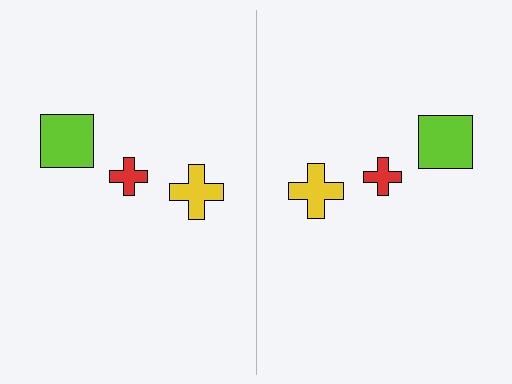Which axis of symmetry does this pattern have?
The pattern has a vertical axis of symmetry running through the center of the image.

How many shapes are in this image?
There are 6 shapes in this image.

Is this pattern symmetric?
Yes, this pattern has bilateral (reflection) symmetry.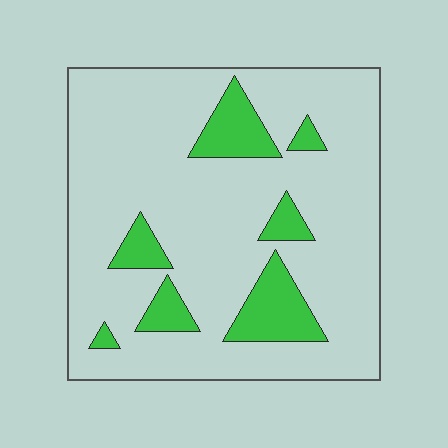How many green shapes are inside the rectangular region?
7.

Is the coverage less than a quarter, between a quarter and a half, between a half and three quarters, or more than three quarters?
Less than a quarter.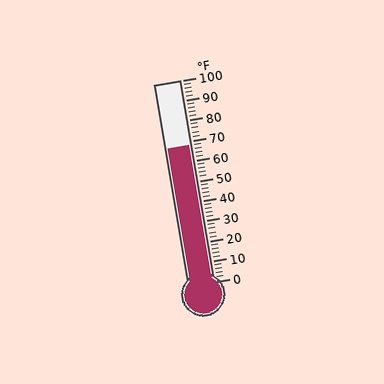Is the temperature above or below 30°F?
The temperature is above 30°F.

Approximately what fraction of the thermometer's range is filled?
The thermometer is filled to approximately 70% of its range.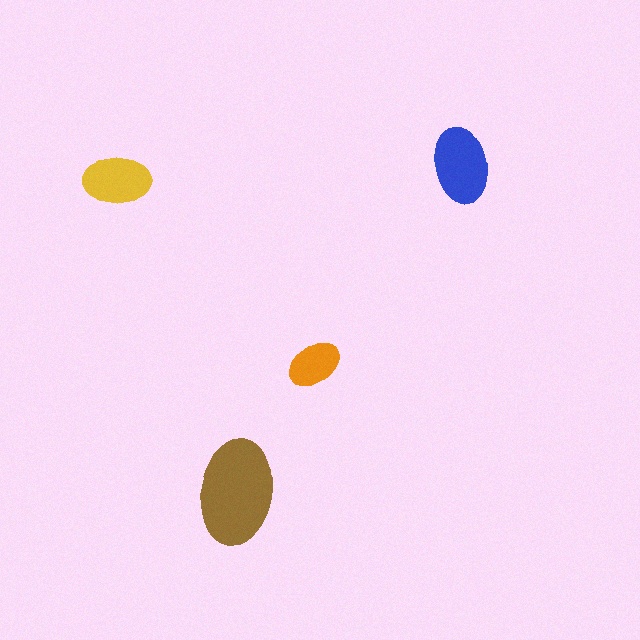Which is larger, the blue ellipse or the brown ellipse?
The brown one.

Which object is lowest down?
The brown ellipse is bottommost.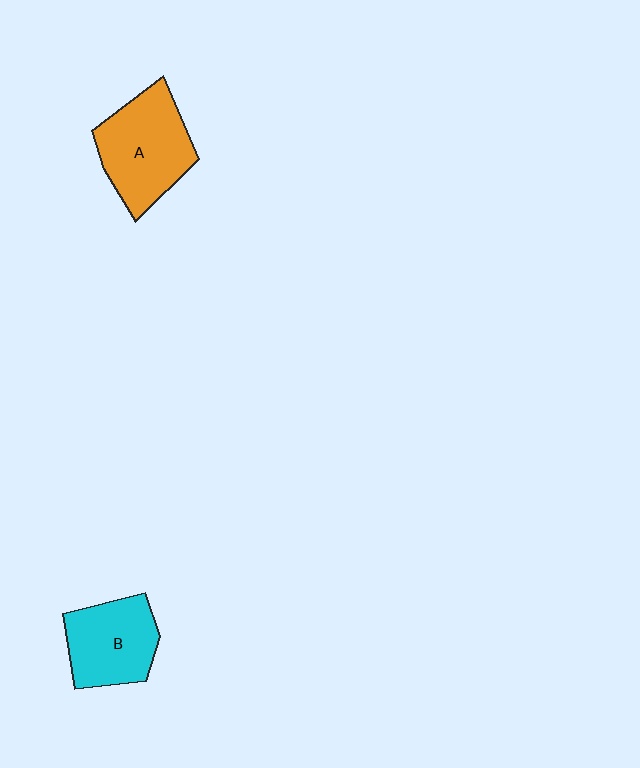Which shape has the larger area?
Shape A (orange).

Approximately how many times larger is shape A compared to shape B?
Approximately 1.2 times.